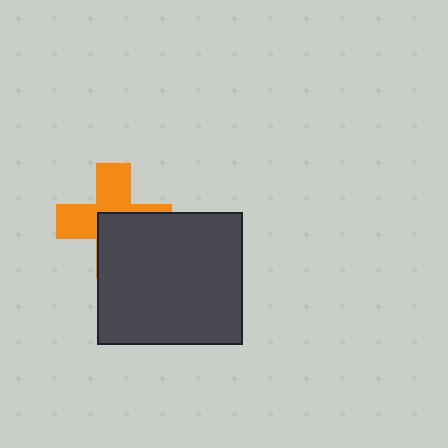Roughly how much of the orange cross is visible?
About half of it is visible (roughly 51%).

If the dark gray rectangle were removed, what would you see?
You would see the complete orange cross.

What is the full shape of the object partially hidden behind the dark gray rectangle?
The partially hidden object is an orange cross.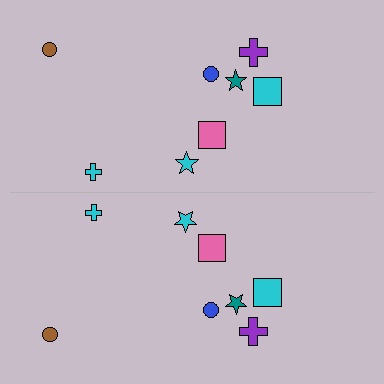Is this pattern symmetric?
Yes, this pattern has bilateral (reflection) symmetry.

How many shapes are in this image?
There are 16 shapes in this image.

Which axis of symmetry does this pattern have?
The pattern has a horizontal axis of symmetry running through the center of the image.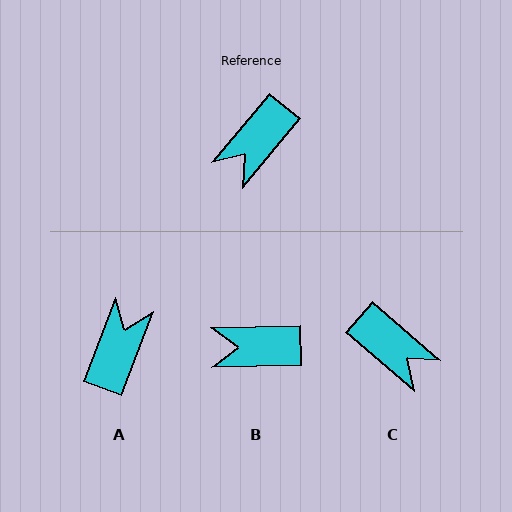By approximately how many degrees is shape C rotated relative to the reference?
Approximately 89 degrees counter-clockwise.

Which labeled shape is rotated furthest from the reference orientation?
A, about 161 degrees away.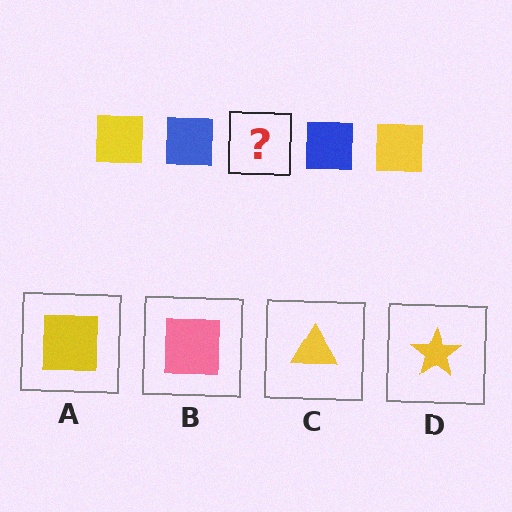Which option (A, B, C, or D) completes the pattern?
A.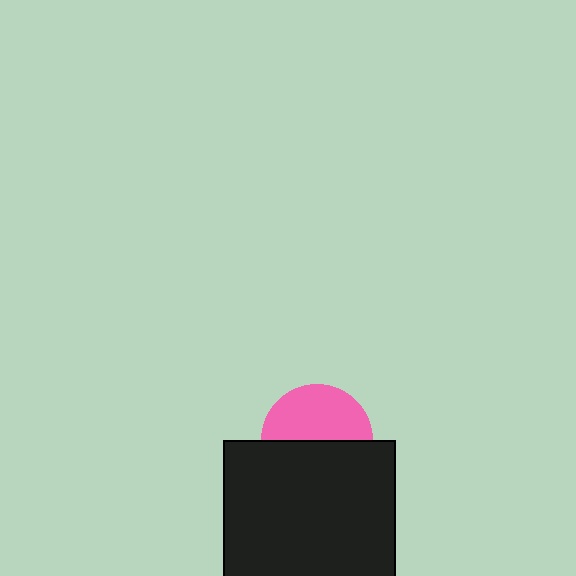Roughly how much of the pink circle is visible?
About half of it is visible (roughly 49%).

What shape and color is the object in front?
The object in front is a black square.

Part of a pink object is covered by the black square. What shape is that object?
It is a circle.